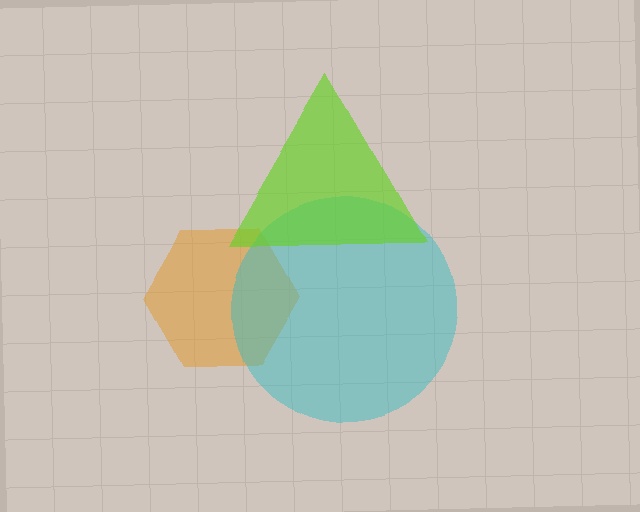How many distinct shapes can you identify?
There are 3 distinct shapes: an orange hexagon, a cyan circle, a lime triangle.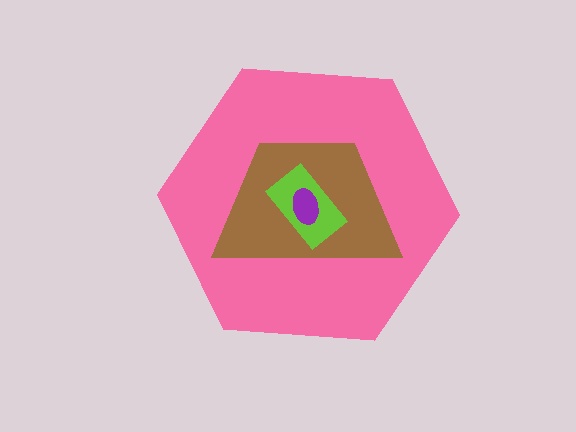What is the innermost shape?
The purple ellipse.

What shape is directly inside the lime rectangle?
The purple ellipse.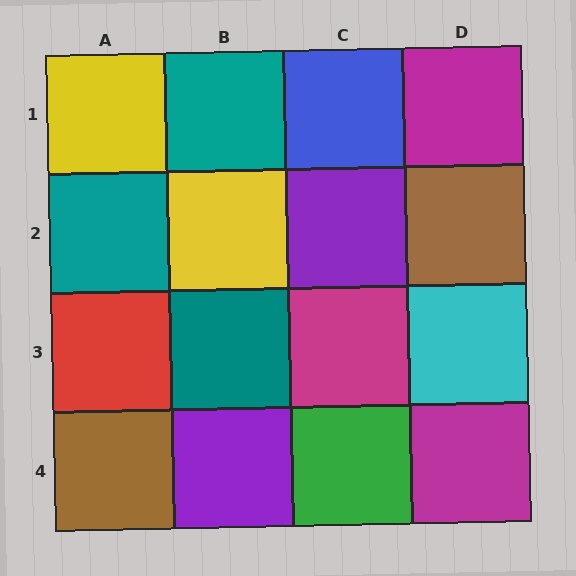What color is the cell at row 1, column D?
Magenta.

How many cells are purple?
2 cells are purple.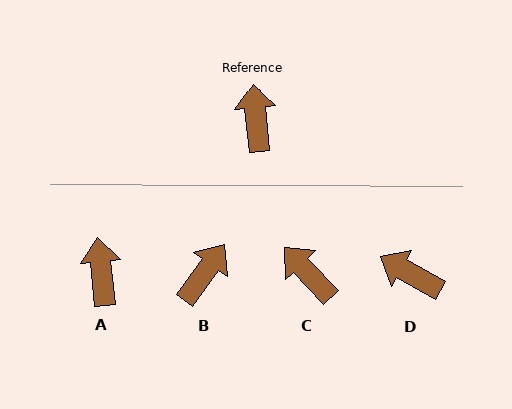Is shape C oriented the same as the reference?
No, it is off by about 37 degrees.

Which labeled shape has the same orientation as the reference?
A.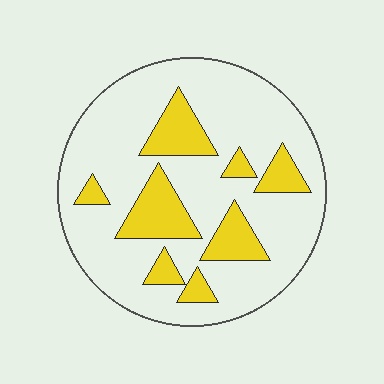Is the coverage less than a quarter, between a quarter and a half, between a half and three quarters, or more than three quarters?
Less than a quarter.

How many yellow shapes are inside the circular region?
8.